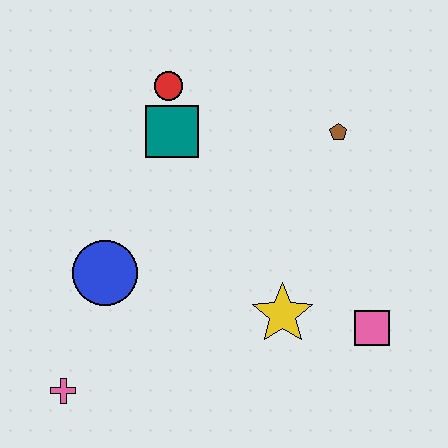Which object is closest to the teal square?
The red circle is closest to the teal square.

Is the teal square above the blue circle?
Yes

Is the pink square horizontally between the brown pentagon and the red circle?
No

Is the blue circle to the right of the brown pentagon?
No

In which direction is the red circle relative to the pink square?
The red circle is above the pink square.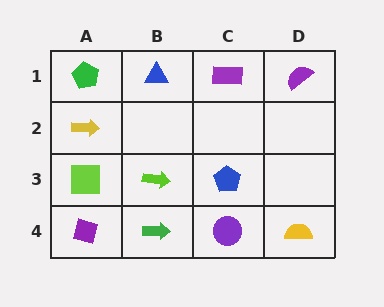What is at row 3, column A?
A lime square.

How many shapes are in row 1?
4 shapes.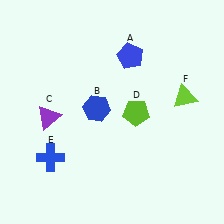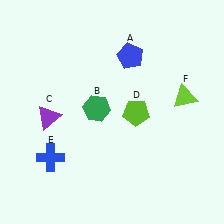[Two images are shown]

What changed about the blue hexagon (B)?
In Image 1, B is blue. In Image 2, it changed to green.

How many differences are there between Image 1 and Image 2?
There is 1 difference between the two images.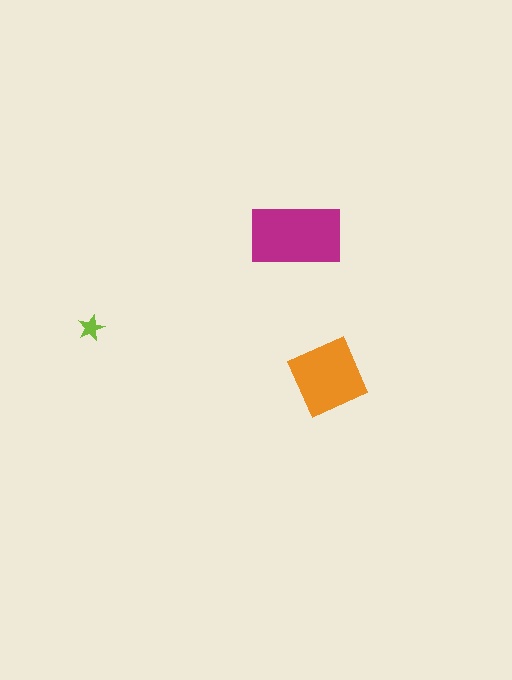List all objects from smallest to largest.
The lime star, the orange square, the magenta rectangle.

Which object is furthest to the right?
The orange square is rightmost.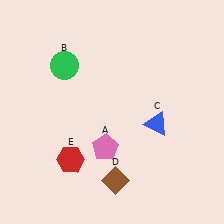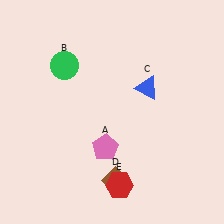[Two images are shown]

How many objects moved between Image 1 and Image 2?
2 objects moved between the two images.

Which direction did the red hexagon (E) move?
The red hexagon (E) moved right.